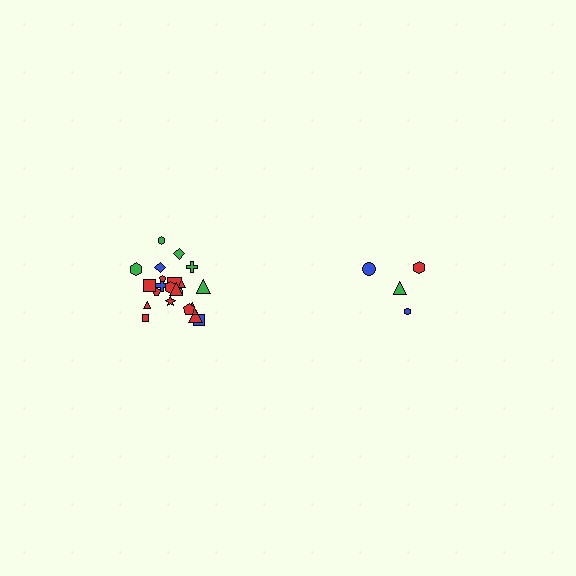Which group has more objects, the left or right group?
The left group.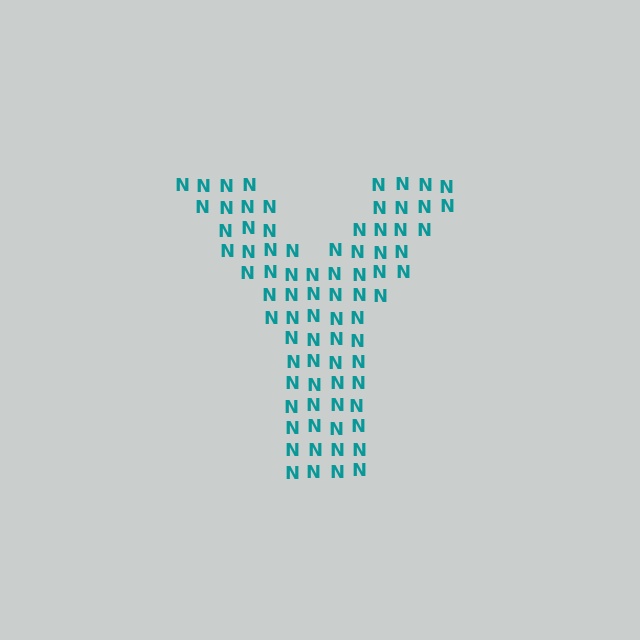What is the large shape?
The large shape is the letter Y.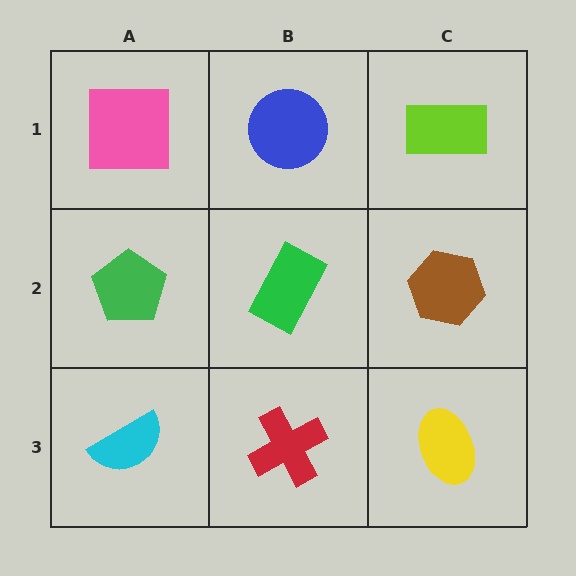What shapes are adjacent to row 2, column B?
A blue circle (row 1, column B), a red cross (row 3, column B), a green pentagon (row 2, column A), a brown hexagon (row 2, column C).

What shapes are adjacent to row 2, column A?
A pink square (row 1, column A), a cyan semicircle (row 3, column A), a green rectangle (row 2, column B).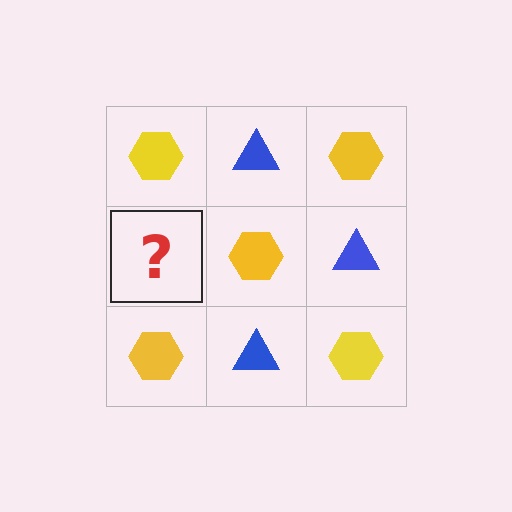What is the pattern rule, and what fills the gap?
The rule is that it alternates yellow hexagon and blue triangle in a checkerboard pattern. The gap should be filled with a blue triangle.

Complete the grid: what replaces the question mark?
The question mark should be replaced with a blue triangle.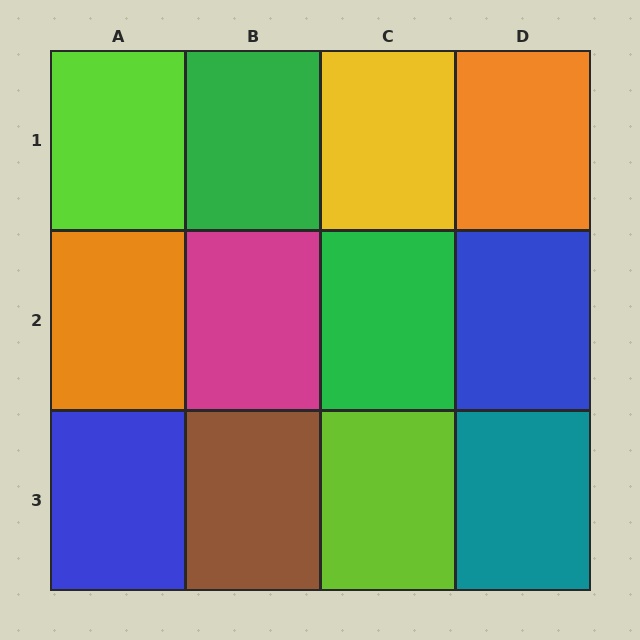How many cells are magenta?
1 cell is magenta.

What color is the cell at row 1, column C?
Yellow.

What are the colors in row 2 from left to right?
Orange, magenta, green, blue.